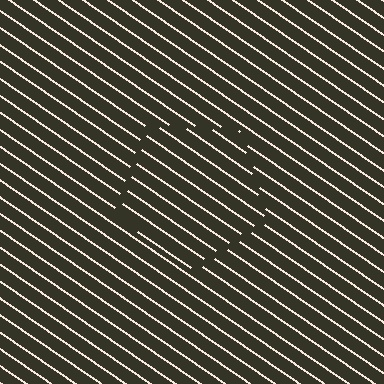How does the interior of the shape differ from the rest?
The interior of the shape contains the same grating, shifted by half a period — the contour is defined by the phase discontinuity where line-ends from the inner and outer gratings abut.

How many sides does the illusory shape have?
5 sides — the line-ends trace a pentagon.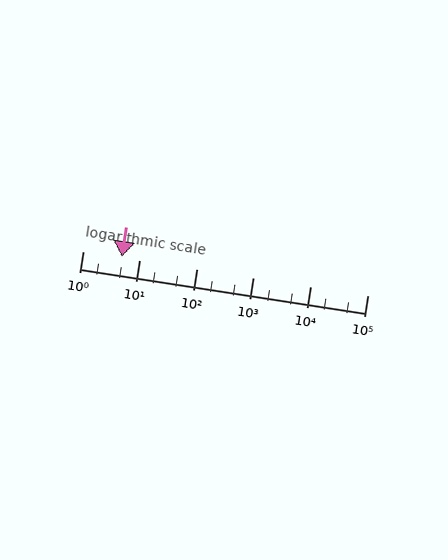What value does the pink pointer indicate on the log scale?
The pointer indicates approximately 4.9.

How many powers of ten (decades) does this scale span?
The scale spans 5 decades, from 1 to 100000.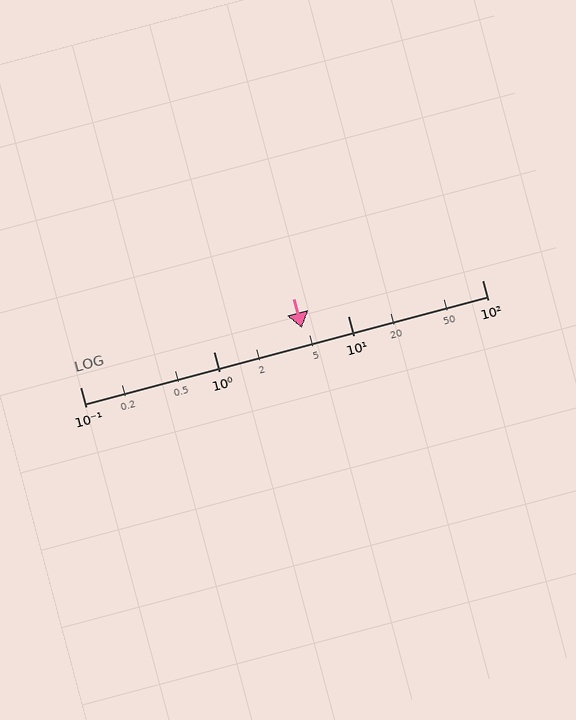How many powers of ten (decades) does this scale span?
The scale spans 3 decades, from 0.1 to 100.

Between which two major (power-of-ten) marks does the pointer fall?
The pointer is between 1 and 10.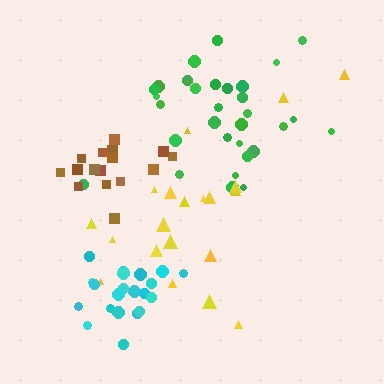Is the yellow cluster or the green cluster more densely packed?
Green.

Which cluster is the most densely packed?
Cyan.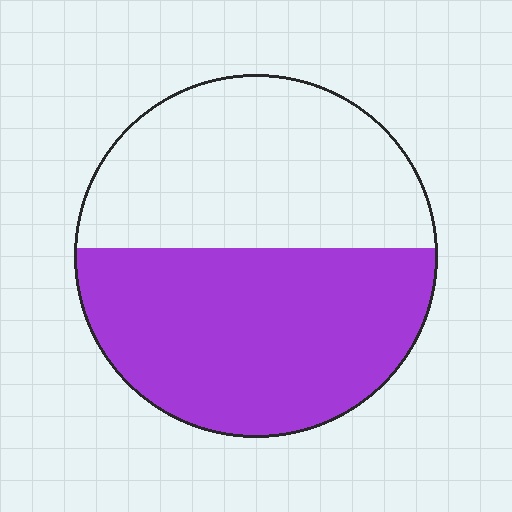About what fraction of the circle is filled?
About one half (1/2).